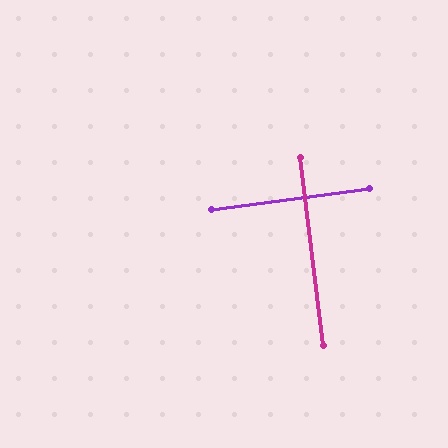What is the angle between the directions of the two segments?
Approximately 90 degrees.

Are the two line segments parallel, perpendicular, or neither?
Perpendicular — they meet at approximately 90°.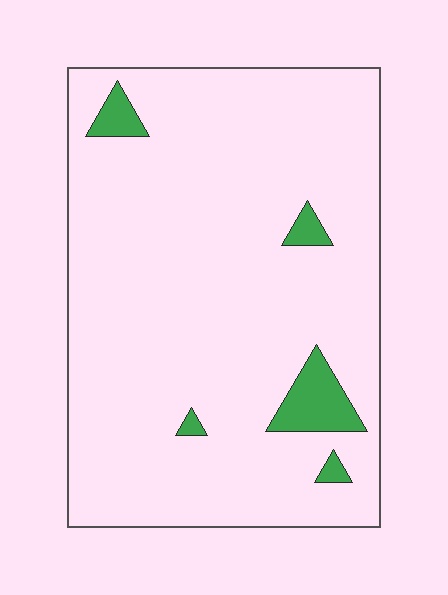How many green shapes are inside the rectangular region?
5.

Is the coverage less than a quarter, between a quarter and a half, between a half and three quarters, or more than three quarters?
Less than a quarter.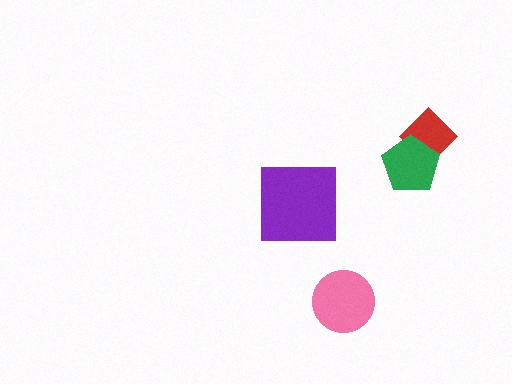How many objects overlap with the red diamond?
1 object overlaps with the red diamond.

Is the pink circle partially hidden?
No, no other shape covers it.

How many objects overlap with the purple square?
0 objects overlap with the purple square.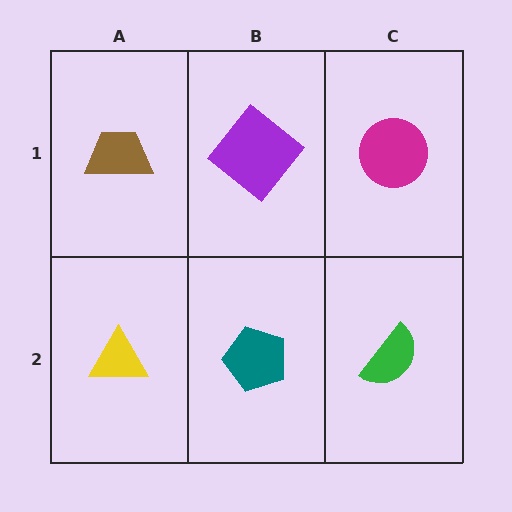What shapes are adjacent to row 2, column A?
A brown trapezoid (row 1, column A), a teal pentagon (row 2, column B).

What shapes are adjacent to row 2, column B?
A purple diamond (row 1, column B), a yellow triangle (row 2, column A), a green semicircle (row 2, column C).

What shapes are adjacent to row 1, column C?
A green semicircle (row 2, column C), a purple diamond (row 1, column B).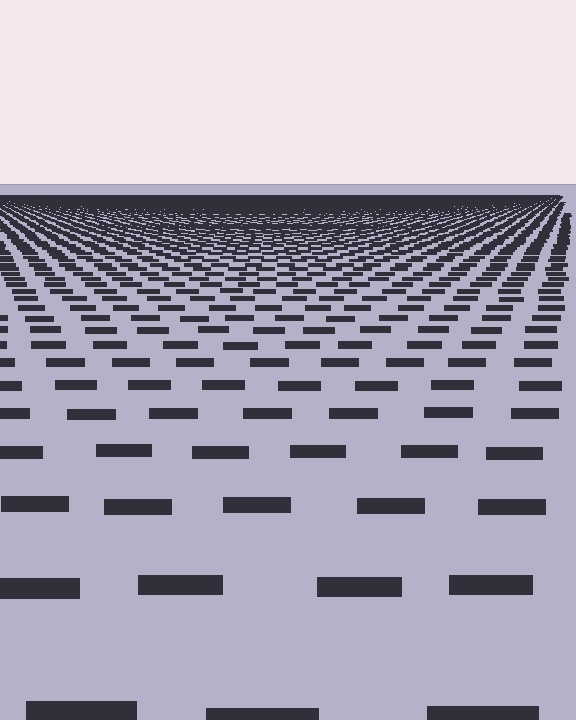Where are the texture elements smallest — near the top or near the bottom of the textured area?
Near the top.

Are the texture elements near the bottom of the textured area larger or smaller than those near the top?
Larger. Near the bottom, elements are closer to the viewer and appear at a bigger on-screen size.